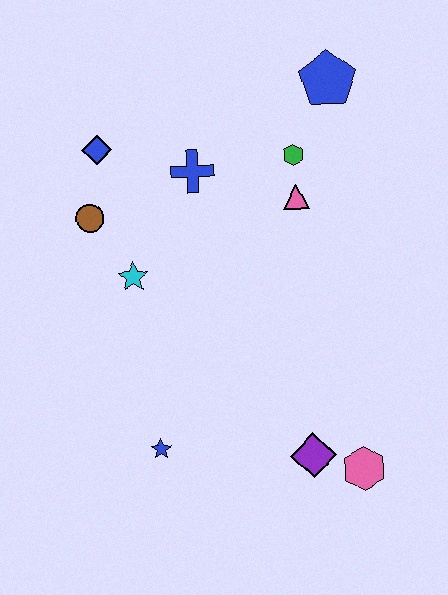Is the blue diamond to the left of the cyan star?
Yes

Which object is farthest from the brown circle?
The pink hexagon is farthest from the brown circle.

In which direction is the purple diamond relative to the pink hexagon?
The purple diamond is to the left of the pink hexagon.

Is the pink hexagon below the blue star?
Yes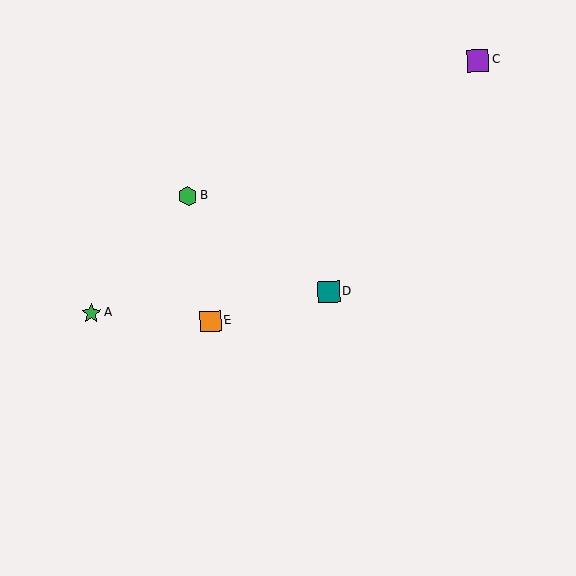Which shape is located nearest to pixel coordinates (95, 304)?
The green star (labeled A) at (91, 313) is nearest to that location.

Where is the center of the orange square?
The center of the orange square is at (210, 321).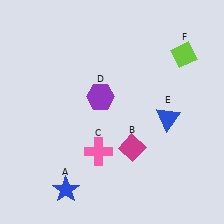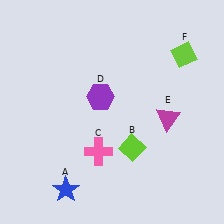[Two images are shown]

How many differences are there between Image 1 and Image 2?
There are 2 differences between the two images.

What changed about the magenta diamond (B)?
In Image 1, B is magenta. In Image 2, it changed to lime.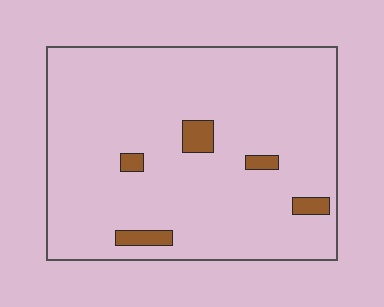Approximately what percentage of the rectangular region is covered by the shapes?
Approximately 5%.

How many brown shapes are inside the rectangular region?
5.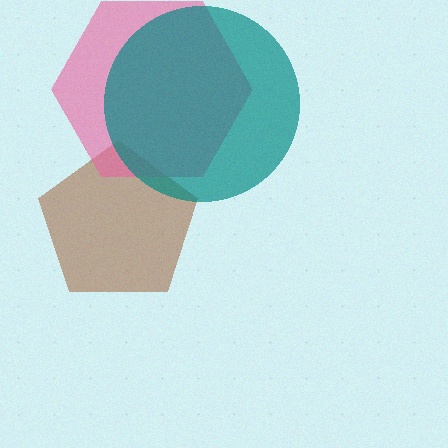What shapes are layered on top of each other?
The layered shapes are: a brown pentagon, a pink hexagon, a teal circle.